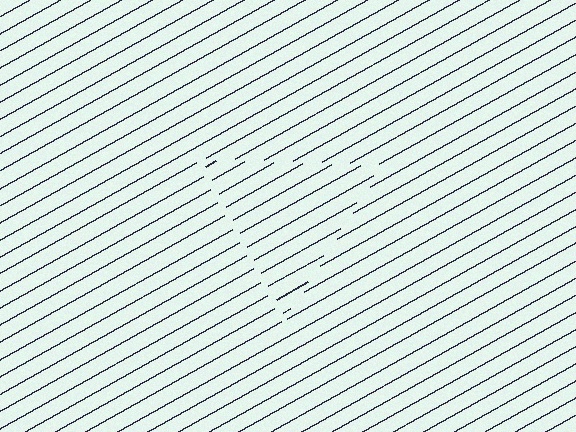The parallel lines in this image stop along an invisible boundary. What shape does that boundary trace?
An illusory triangle. The interior of the shape contains the same grating, shifted by half a period — the contour is defined by the phase discontinuity where line-ends from the inner and outer gratings abut.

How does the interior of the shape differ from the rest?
The interior of the shape contains the same grating, shifted by half a period — the contour is defined by the phase discontinuity where line-ends from the inner and outer gratings abut.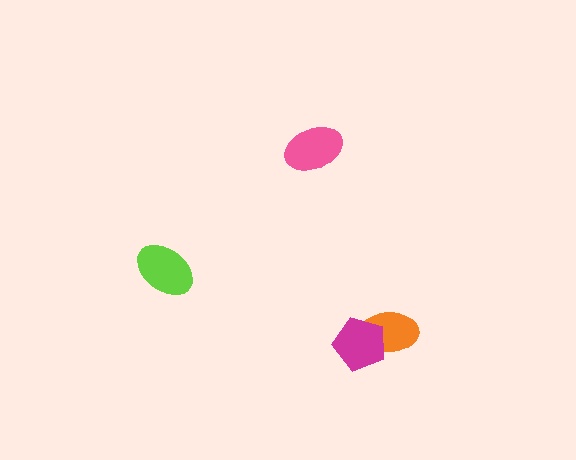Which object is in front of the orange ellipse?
The magenta pentagon is in front of the orange ellipse.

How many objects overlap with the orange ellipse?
1 object overlaps with the orange ellipse.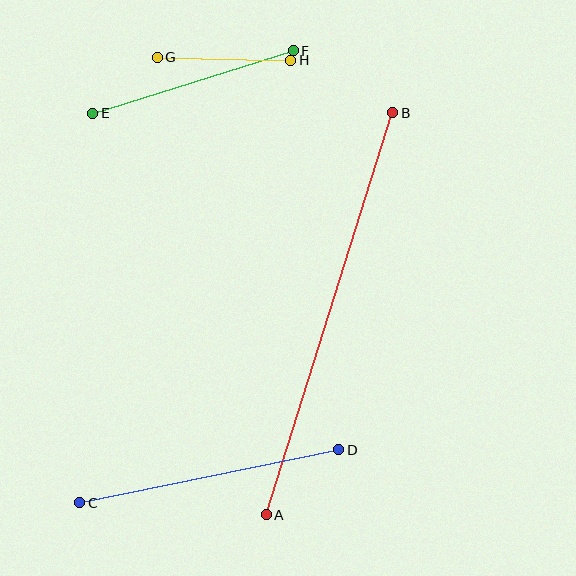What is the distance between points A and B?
The distance is approximately 421 pixels.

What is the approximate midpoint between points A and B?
The midpoint is at approximately (329, 314) pixels.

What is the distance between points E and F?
The distance is approximately 210 pixels.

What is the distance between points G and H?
The distance is approximately 133 pixels.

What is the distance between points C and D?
The distance is approximately 264 pixels.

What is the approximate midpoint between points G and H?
The midpoint is at approximately (224, 59) pixels.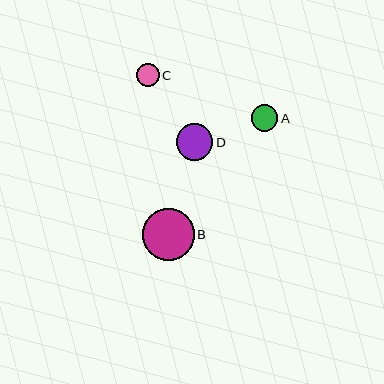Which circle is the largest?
Circle B is the largest with a size of approximately 52 pixels.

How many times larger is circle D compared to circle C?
Circle D is approximately 1.6 times the size of circle C.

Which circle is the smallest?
Circle C is the smallest with a size of approximately 23 pixels.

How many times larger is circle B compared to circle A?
Circle B is approximately 2.0 times the size of circle A.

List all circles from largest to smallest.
From largest to smallest: B, D, A, C.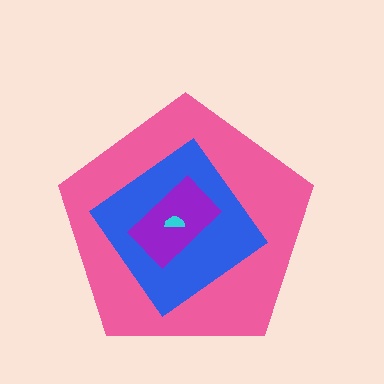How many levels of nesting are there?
4.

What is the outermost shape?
The pink pentagon.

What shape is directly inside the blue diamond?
The purple rectangle.